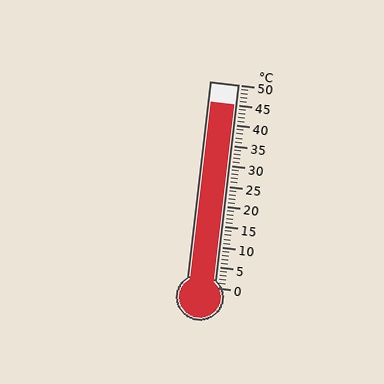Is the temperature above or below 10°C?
The temperature is above 10°C.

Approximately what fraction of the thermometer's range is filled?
The thermometer is filled to approximately 90% of its range.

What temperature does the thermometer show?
The thermometer shows approximately 45°C.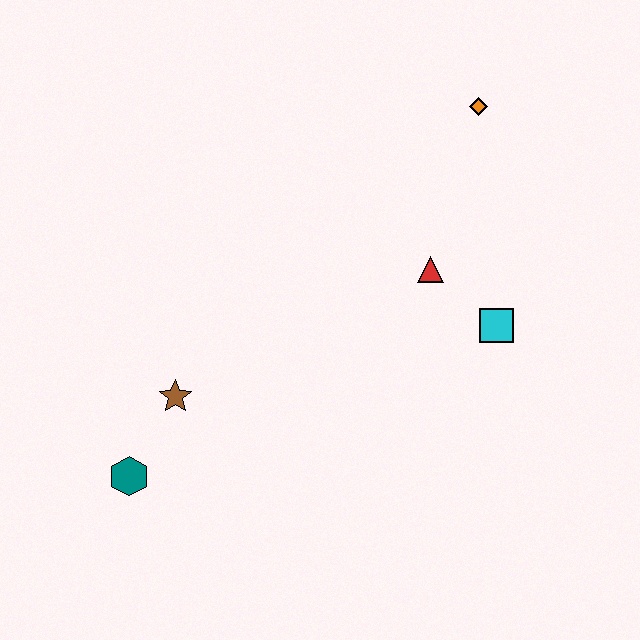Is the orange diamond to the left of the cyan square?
Yes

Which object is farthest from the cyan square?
The teal hexagon is farthest from the cyan square.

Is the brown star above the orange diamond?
No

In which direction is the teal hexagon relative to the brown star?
The teal hexagon is below the brown star.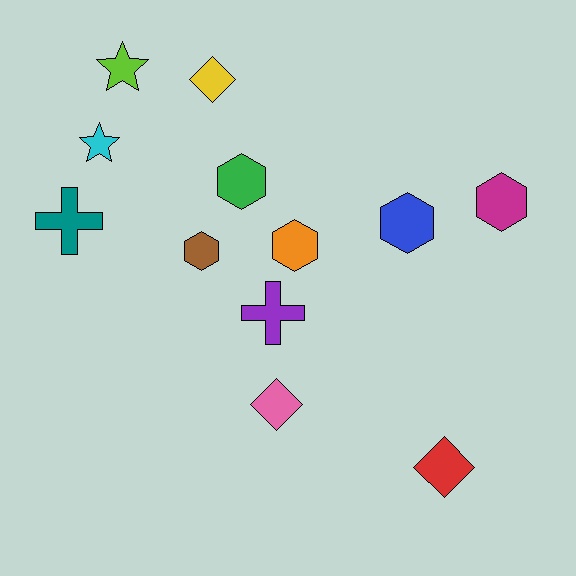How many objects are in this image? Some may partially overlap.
There are 12 objects.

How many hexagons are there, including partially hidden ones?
There are 5 hexagons.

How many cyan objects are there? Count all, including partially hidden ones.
There is 1 cyan object.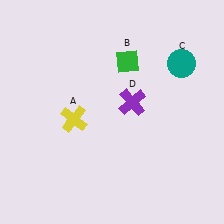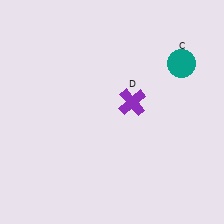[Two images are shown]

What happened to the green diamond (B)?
The green diamond (B) was removed in Image 2. It was in the top-right area of Image 1.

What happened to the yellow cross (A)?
The yellow cross (A) was removed in Image 2. It was in the bottom-left area of Image 1.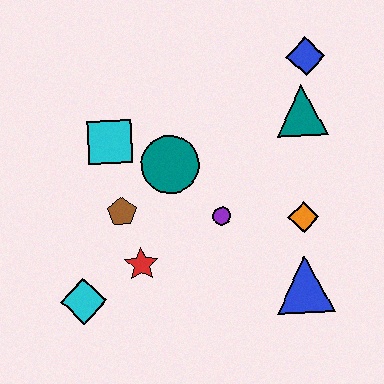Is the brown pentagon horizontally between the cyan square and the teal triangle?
Yes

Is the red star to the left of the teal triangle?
Yes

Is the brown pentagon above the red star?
Yes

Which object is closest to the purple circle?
The teal circle is closest to the purple circle.